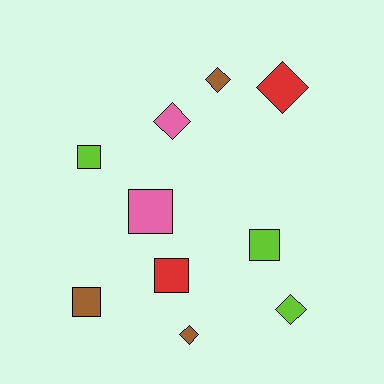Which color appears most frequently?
Lime, with 3 objects.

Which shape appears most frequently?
Diamond, with 5 objects.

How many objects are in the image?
There are 10 objects.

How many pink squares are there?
There is 1 pink square.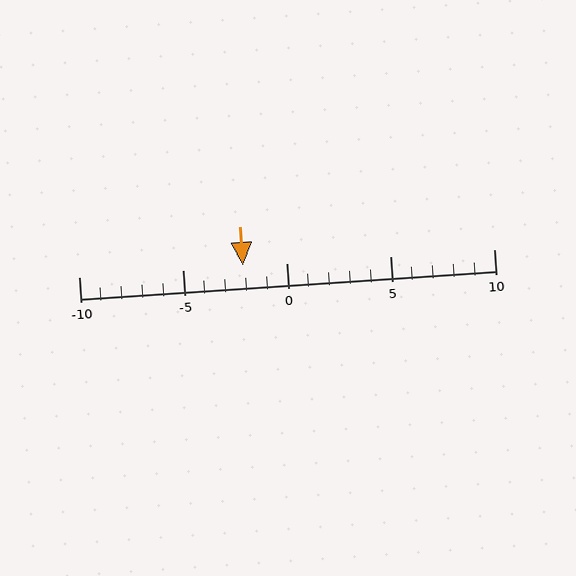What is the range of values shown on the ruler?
The ruler shows values from -10 to 10.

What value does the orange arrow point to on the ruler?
The orange arrow points to approximately -2.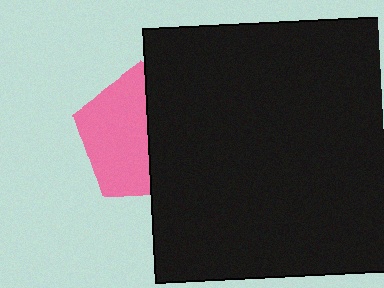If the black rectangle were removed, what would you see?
You would see the complete pink pentagon.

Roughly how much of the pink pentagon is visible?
About half of it is visible (roughly 53%).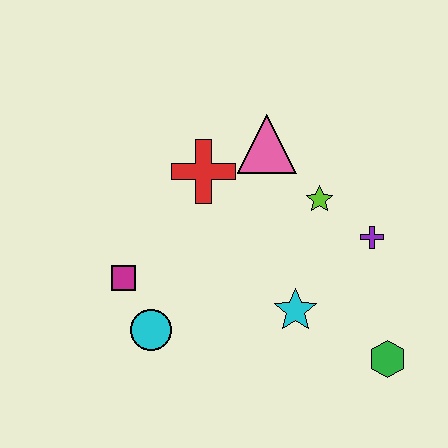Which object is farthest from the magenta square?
The green hexagon is farthest from the magenta square.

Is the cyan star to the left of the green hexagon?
Yes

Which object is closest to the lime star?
The purple cross is closest to the lime star.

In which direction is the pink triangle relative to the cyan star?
The pink triangle is above the cyan star.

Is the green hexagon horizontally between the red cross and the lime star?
No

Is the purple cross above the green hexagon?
Yes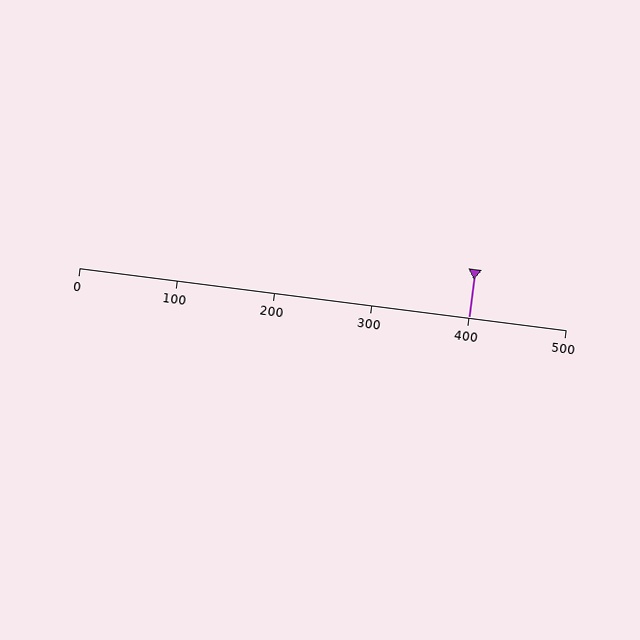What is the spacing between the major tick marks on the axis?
The major ticks are spaced 100 apart.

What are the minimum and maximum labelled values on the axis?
The axis runs from 0 to 500.